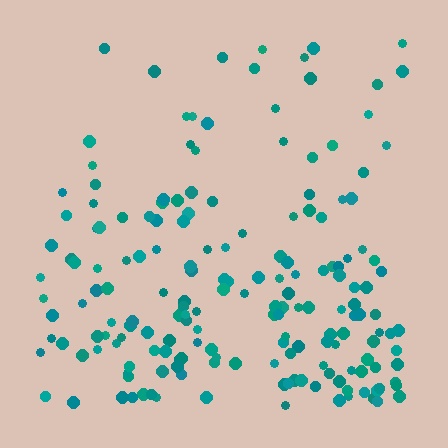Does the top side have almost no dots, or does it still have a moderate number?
Still a moderate number, just noticeably fewer than the bottom.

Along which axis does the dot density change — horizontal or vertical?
Vertical.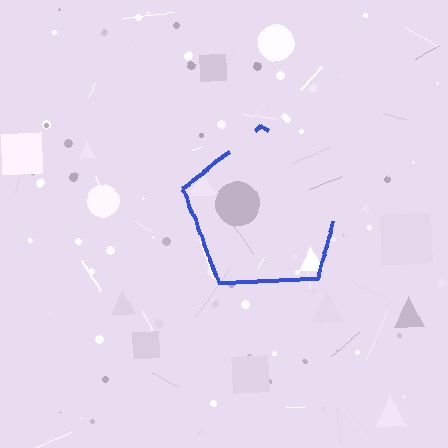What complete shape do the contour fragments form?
The contour fragments form a pentagon.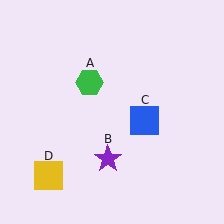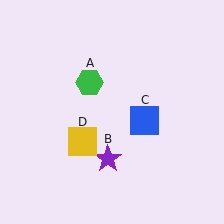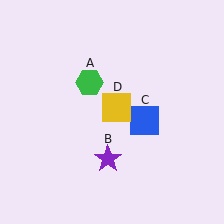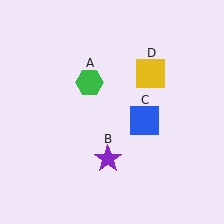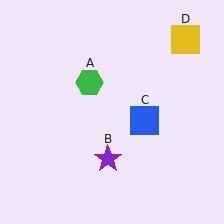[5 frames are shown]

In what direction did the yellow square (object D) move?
The yellow square (object D) moved up and to the right.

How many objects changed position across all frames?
1 object changed position: yellow square (object D).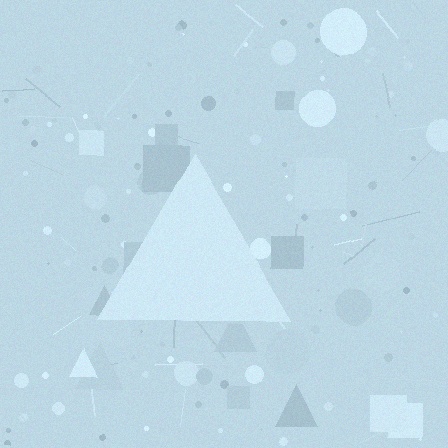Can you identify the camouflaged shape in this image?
The camouflaged shape is a triangle.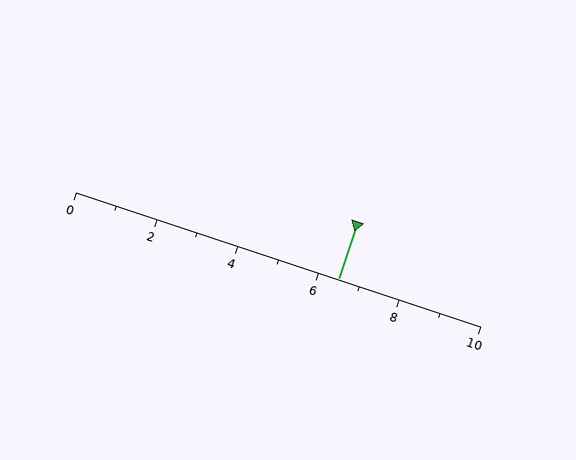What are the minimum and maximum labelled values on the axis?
The axis runs from 0 to 10.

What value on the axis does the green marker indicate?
The marker indicates approximately 6.5.